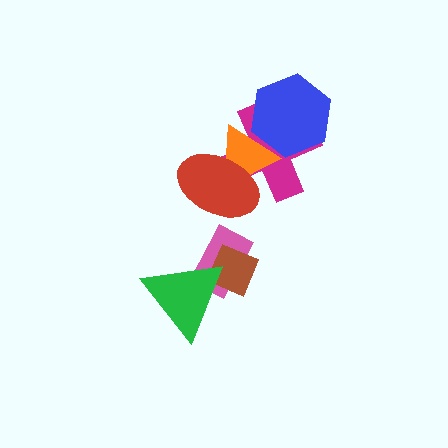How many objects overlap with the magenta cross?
3 objects overlap with the magenta cross.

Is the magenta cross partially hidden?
Yes, it is partially covered by another shape.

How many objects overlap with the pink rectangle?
2 objects overlap with the pink rectangle.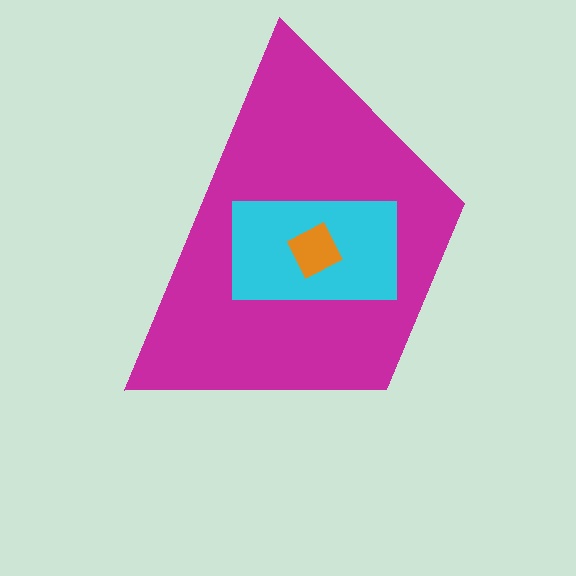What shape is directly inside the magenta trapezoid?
The cyan rectangle.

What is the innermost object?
The orange square.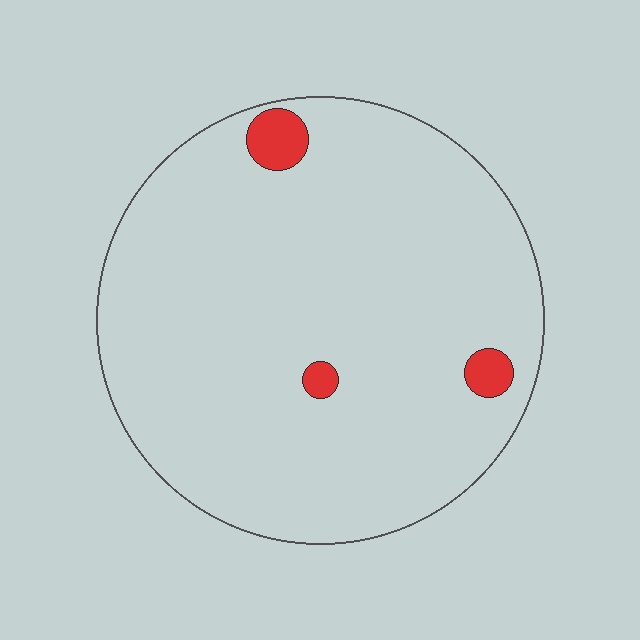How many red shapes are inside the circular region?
3.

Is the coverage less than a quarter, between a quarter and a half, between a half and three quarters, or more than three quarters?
Less than a quarter.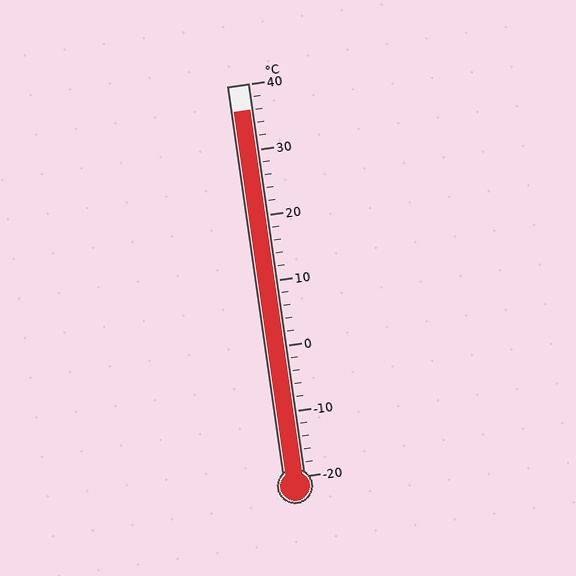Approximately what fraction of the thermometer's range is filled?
The thermometer is filled to approximately 95% of its range.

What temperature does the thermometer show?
The thermometer shows approximately 36°C.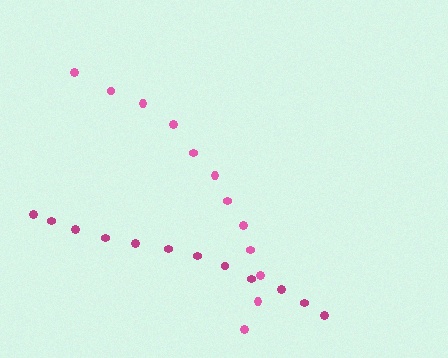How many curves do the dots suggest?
There are 2 distinct paths.